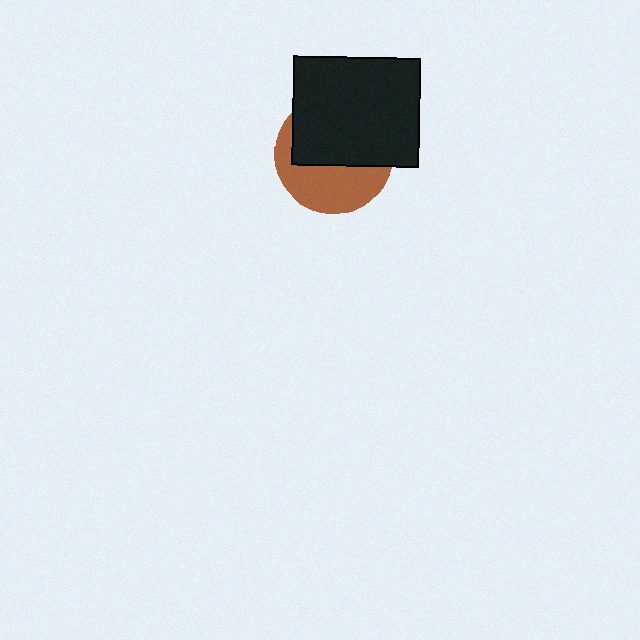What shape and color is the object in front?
The object in front is a black rectangle.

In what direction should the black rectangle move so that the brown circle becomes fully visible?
The black rectangle should move up. That is the shortest direction to clear the overlap and leave the brown circle fully visible.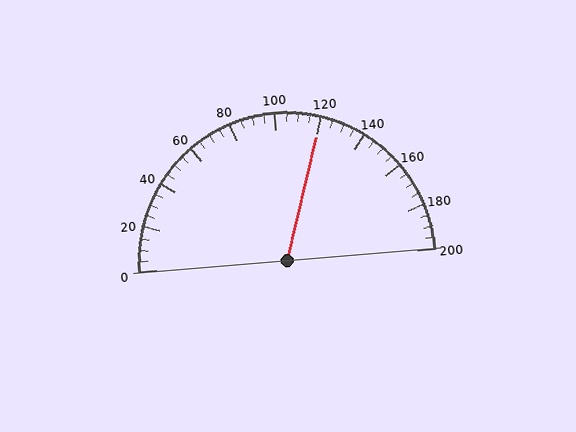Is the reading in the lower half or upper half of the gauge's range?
The reading is in the upper half of the range (0 to 200).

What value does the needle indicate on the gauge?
The needle indicates approximately 120.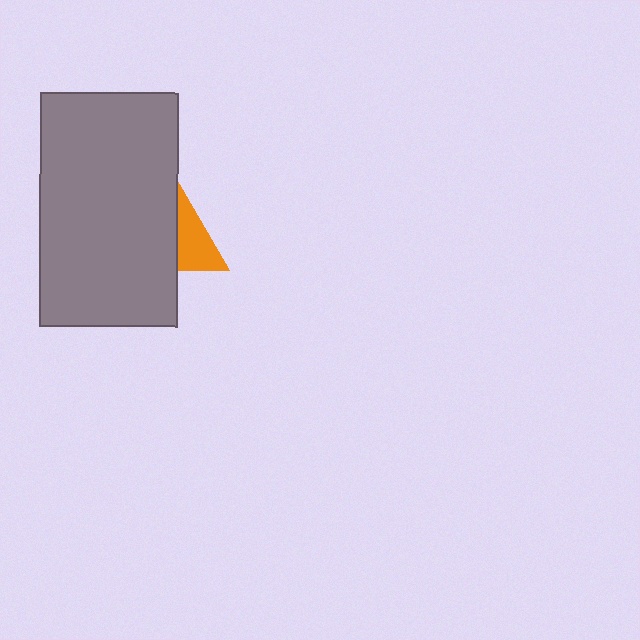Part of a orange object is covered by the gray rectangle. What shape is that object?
It is a triangle.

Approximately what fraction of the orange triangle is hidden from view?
Roughly 63% of the orange triangle is hidden behind the gray rectangle.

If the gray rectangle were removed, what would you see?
You would see the complete orange triangle.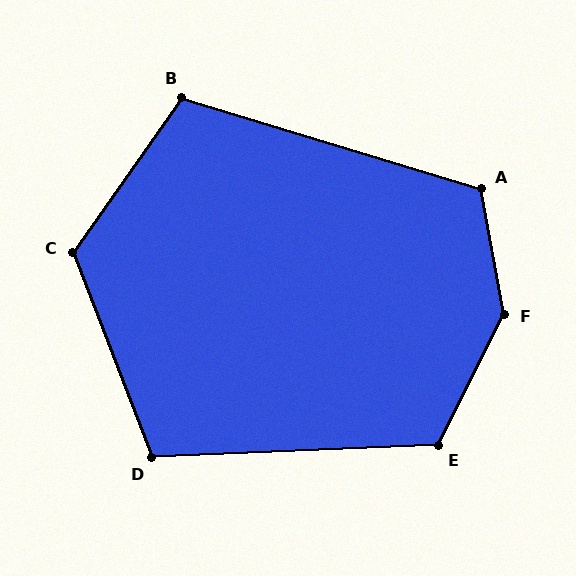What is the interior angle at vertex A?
Approximately 117 degrees (obtuse).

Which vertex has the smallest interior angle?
B, at approximately 108 degrees.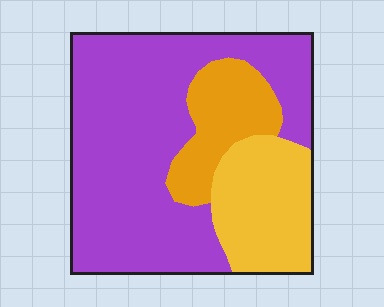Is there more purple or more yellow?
Purple.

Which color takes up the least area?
Orange, at roughly 15%.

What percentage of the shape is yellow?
Yellow covers around 20% of the shape.